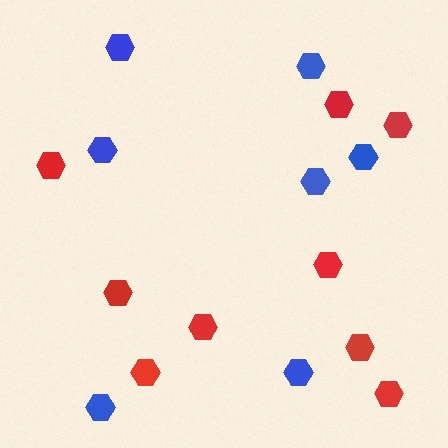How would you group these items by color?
There are 2 groups: one group of red hexagons (9) and one group of blue hexagons (7).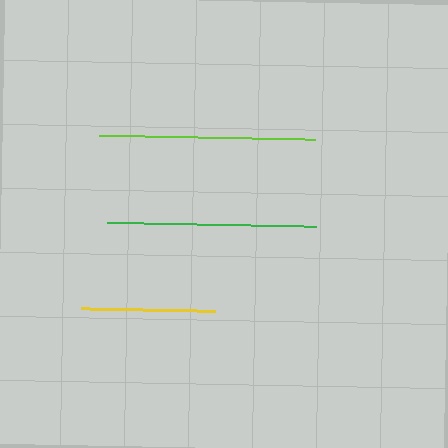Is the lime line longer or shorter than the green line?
The lime line is longer than the green line.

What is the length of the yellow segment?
The yellow segment is approximately 135 pixels long.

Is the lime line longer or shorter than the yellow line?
The lime line is longer than the yellow line.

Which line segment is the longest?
The lime line is the longest at approximately 217 pixels.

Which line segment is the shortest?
The yellow line is the shortest at approximately 135 pixels.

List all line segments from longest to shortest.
From longest to shortest: lime, green, yellow.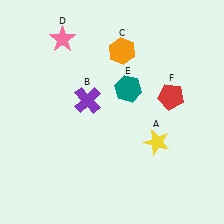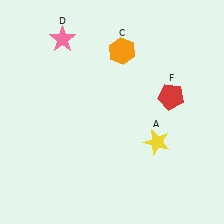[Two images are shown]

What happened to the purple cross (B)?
The purple cross (B) was removed in Image 2. It was in the top-left area of Image 1.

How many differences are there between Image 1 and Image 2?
There are 2 differences between the two images.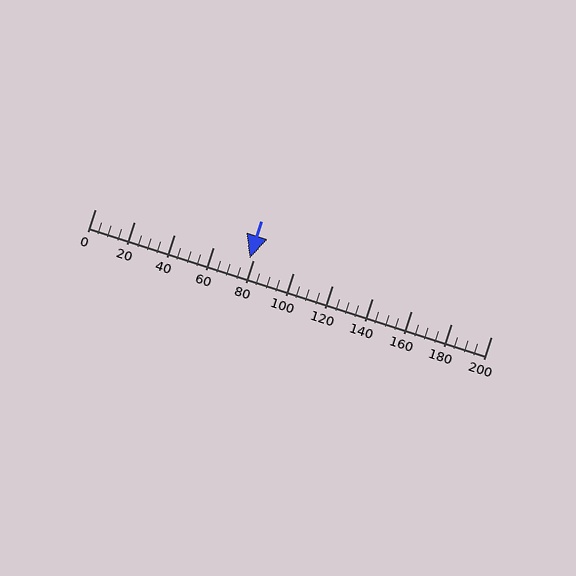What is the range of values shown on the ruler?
The ruler shows values from 0 to 200.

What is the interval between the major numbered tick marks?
The major tick marks are spaced 20 units apart.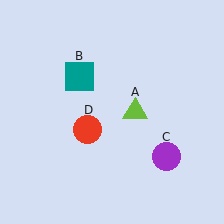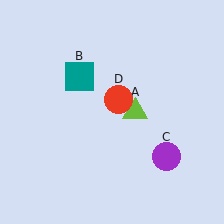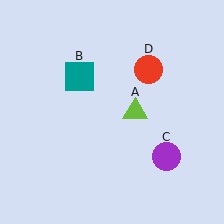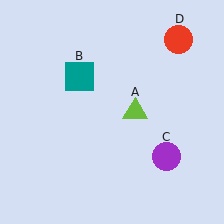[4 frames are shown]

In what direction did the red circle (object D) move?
The red circle (object D) moved up and to the right.